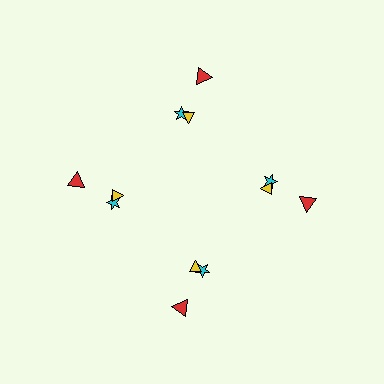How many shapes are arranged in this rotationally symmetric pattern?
There are 12 shapes, arranged in 4 groups of 3.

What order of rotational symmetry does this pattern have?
This pattern has 4-fold rotational symmetry.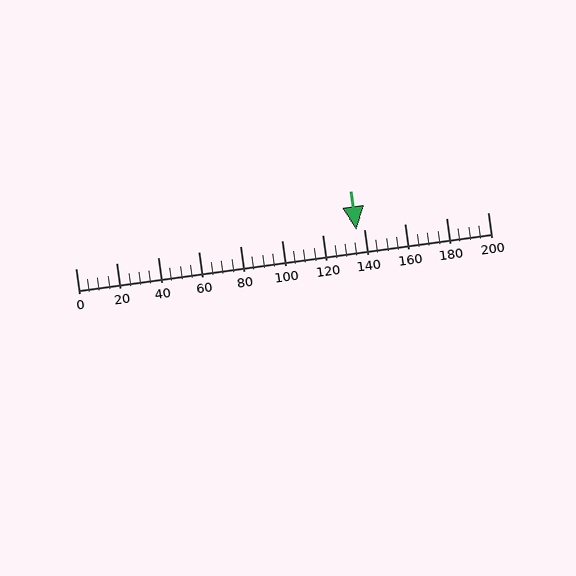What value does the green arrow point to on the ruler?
The green arrow points to approximately 136.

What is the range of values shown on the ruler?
The ruler shows values from 0 to 200.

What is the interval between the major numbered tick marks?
The major tick marks are spaced 20 units apart.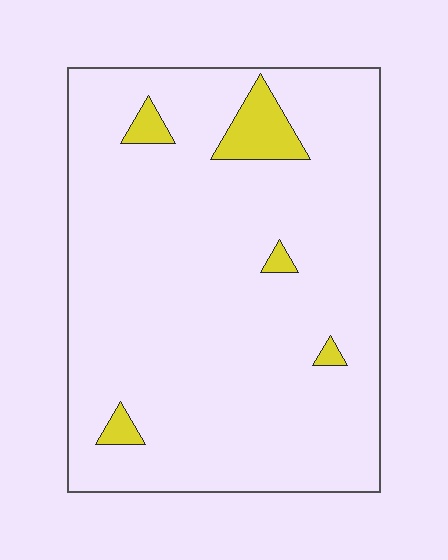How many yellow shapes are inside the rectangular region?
5.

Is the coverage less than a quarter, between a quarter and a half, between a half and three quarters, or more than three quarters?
Less than a quarter.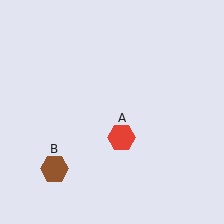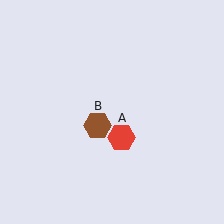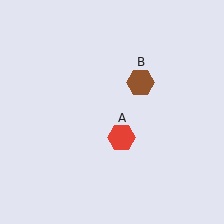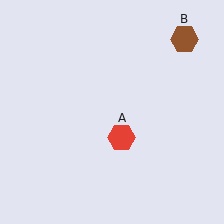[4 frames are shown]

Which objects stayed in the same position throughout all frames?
Red hexagon (object A) remained stationary.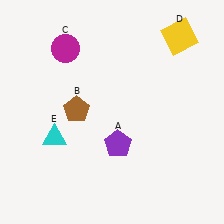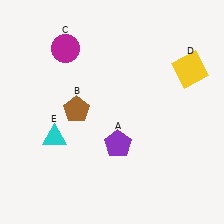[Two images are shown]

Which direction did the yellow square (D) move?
The yellow square (D) moved down.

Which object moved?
The yellow square (D) moved down.